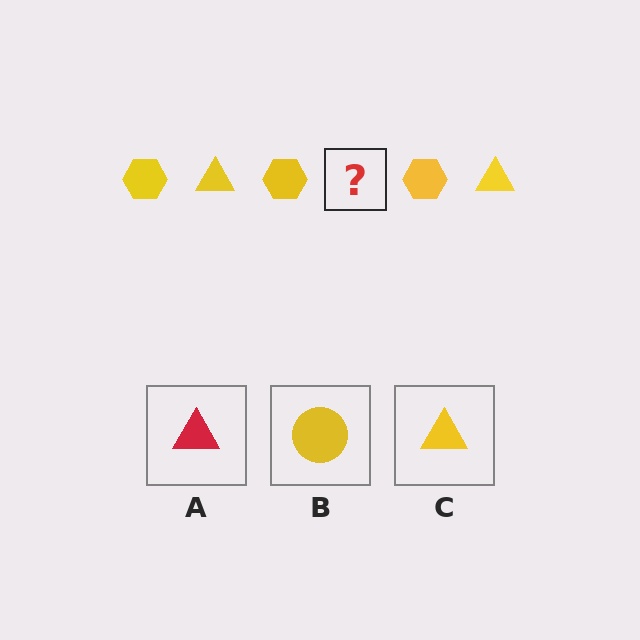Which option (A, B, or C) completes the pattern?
C.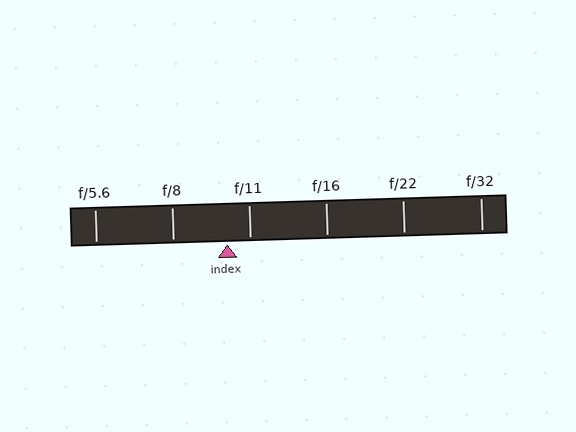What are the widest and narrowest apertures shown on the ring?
The widest aperture shown is f/5.6 and the narrowest is f/32.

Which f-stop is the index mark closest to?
The index mark is closest to f/11.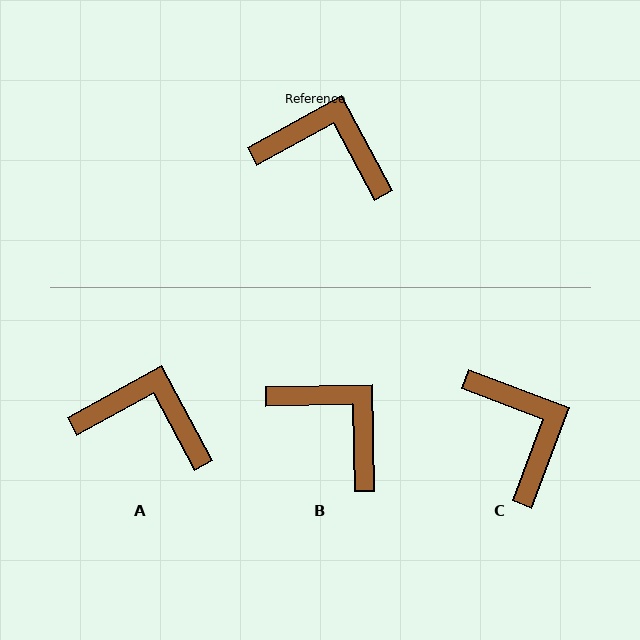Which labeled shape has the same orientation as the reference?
A.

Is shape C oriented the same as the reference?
No, it is off by about 49 degrees.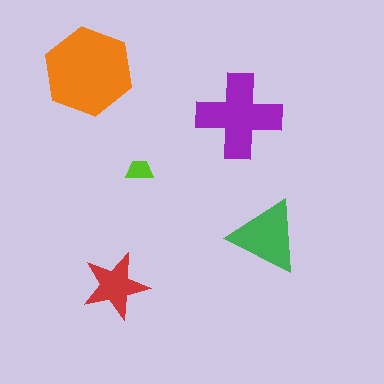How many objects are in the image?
There are 5 objects in the image.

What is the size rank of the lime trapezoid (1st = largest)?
5th.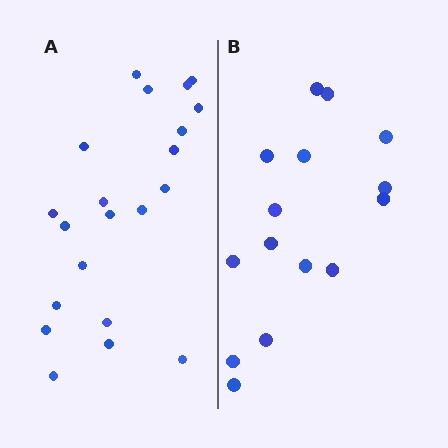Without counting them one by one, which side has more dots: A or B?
Region A (the left region) has more dots.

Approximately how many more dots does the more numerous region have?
Region A has about 6 more dots than region B.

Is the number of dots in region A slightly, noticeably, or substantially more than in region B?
Region A has noticeably more, but not dramatically so. The ratio is roughly 1.4 to 1.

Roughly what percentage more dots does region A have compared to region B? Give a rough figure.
About 40% more.